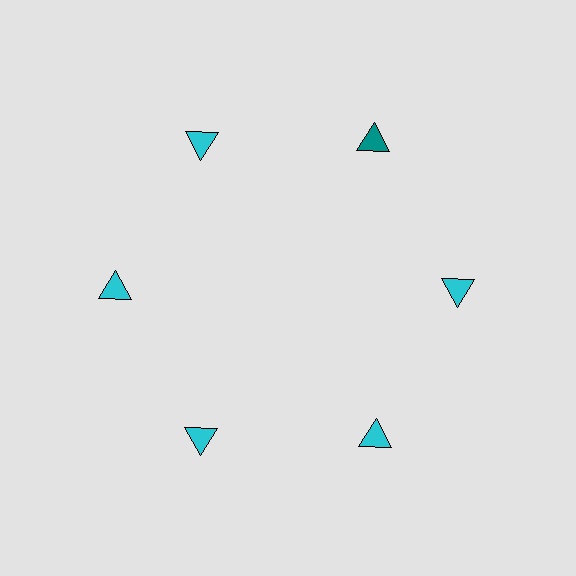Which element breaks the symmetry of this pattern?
The teal triangle at roughly the 1 o'clock position breaks the symmetry. All other shapes are cyan triangles.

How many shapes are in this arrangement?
There are 6 shapes arranged in a ring pattern.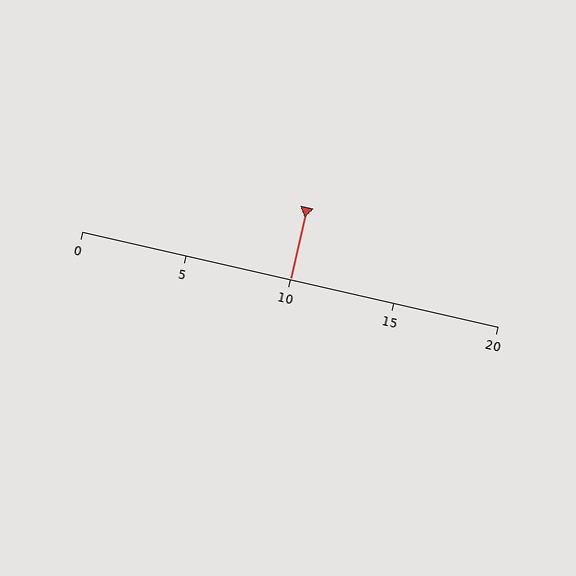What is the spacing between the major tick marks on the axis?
The major ticks are spaced 5 apart.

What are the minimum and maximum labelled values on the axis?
The axis runs from 0 to 20.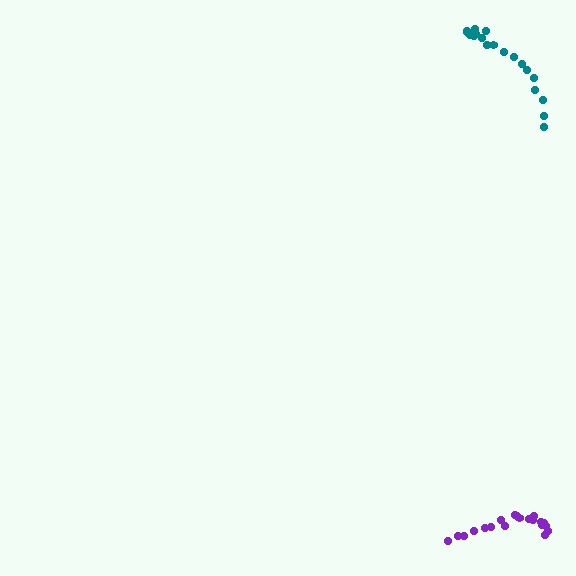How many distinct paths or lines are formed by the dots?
There are 2 distinct paths.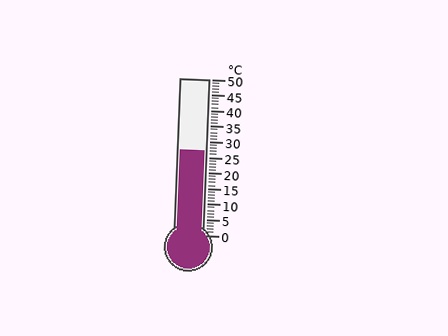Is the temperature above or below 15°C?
The temperature is above 15°C.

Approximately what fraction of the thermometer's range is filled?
The thermometer is filled to approximately 55% of its range.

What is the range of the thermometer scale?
The thermometer scale ranges from 0°C to 50°C.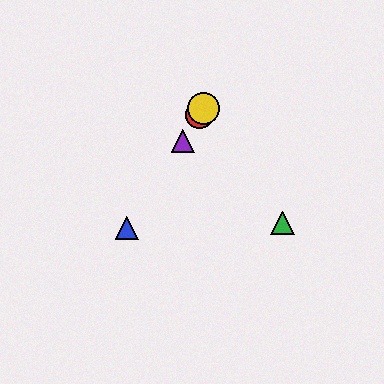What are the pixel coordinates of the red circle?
The red circle is at (200, 115).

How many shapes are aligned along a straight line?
4 shapes (the red circle, the blue triangle, the yellow circle, the purple triangle) are aligned along a straight line.